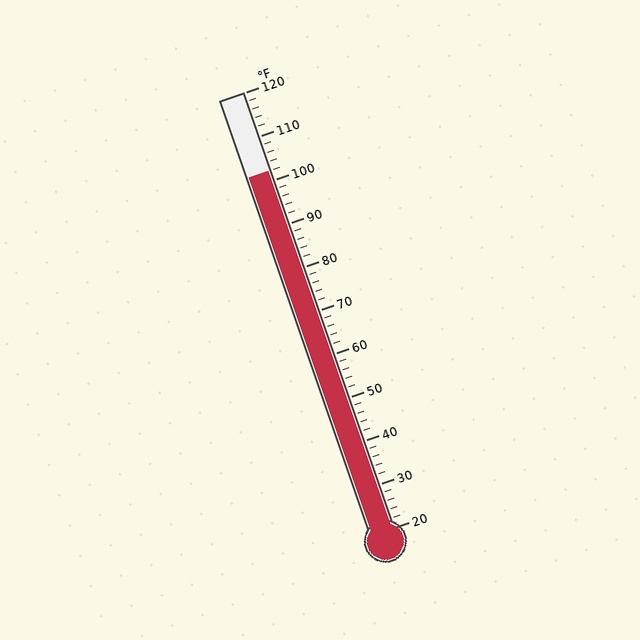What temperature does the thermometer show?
The thermometer shows approximately 102°F.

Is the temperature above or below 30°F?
The temperature is above 30°F.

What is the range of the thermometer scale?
The thermometer scale ranges from 20°F to 120°F.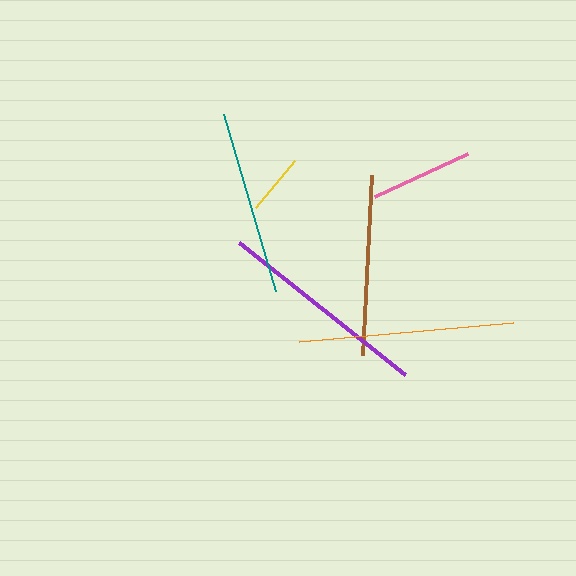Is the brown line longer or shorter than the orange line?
The orange line is longer than the brown line.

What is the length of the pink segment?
The pink segment is approximately 102 pixels long.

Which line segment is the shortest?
The yellow line is the shortest at approximately 60 pixels.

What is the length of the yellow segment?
The yellow segment is approximately 60 pixels long.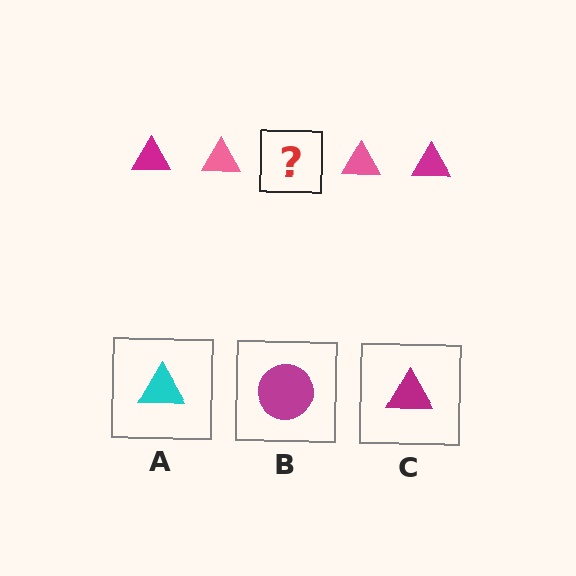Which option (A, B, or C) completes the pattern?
C.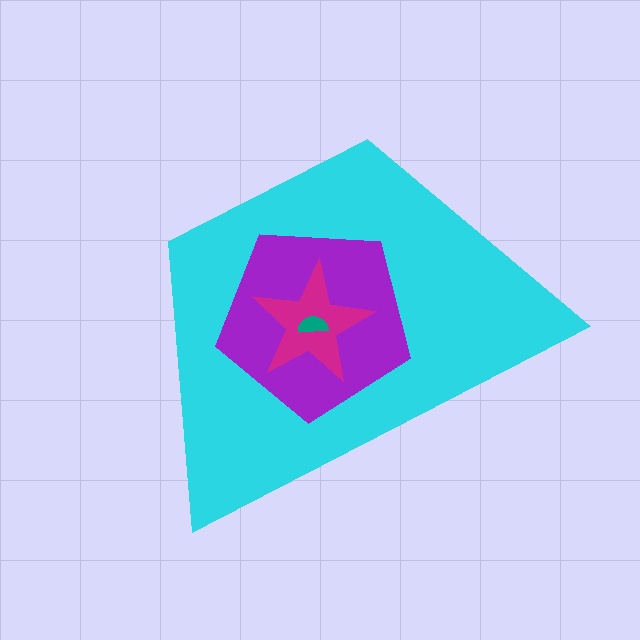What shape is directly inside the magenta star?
The teal semicircle.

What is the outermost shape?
The cyan trapezoid.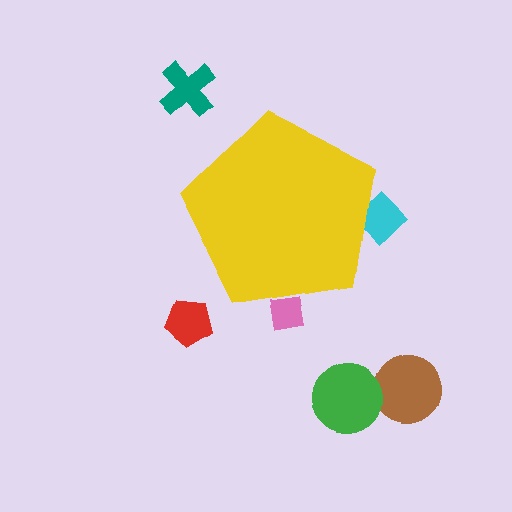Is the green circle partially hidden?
No, the green circle is fully visible.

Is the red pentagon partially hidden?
No, the red pentagon is fully visible.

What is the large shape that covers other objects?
A yellow pentagon.